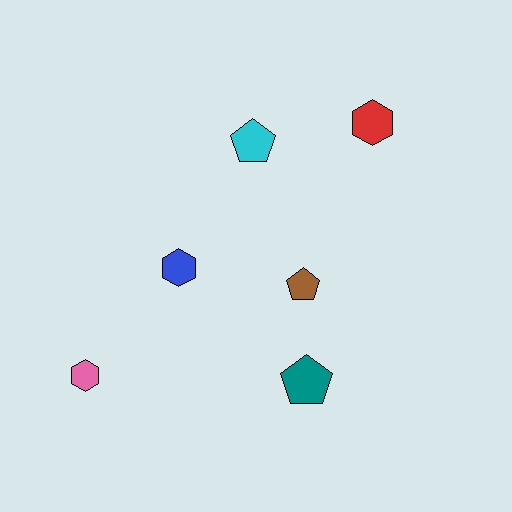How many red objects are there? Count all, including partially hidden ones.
There is 1 red object.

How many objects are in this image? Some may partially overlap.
There are 6 objects.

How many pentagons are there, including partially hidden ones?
There are 3 pentagons.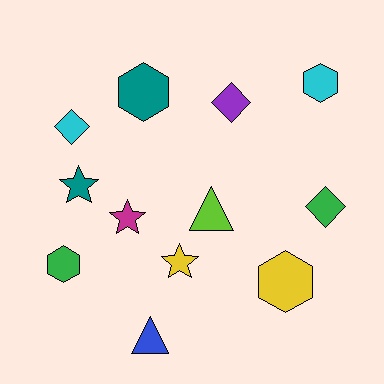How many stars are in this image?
There are 3 stars.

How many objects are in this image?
There are 12 objects.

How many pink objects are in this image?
There are no pink objects.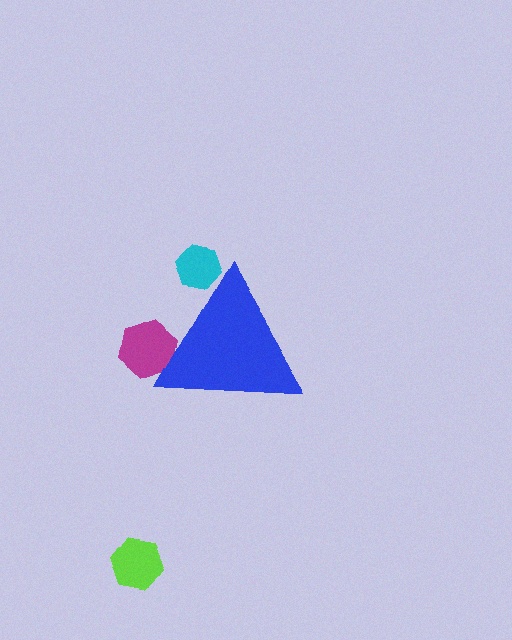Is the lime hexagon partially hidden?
No, the lime hexagon is fully visible.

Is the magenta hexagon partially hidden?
Yes, the magenta hexagon is partially hidden behind the blue triangle.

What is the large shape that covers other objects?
A blue triangle.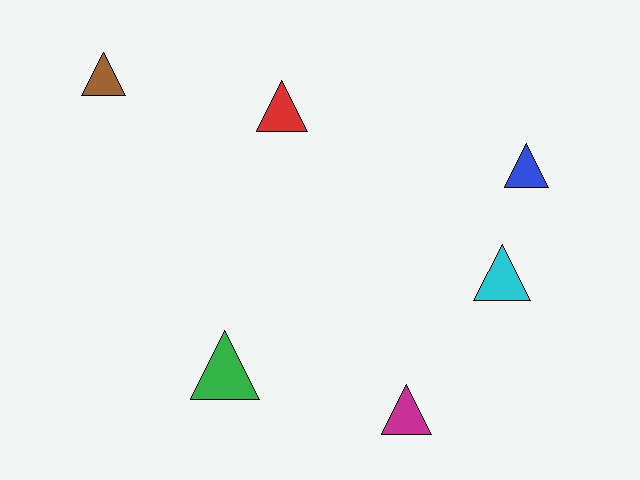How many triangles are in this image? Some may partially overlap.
There are 6 triangles.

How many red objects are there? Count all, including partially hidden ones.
There is 1 red object.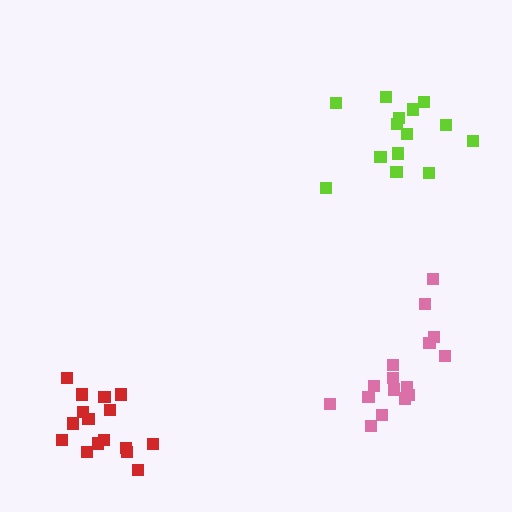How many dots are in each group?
Group 1: 14 dots, Group 2: 16 dots, Group 3: 16 dots (46 total).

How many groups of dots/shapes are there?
There are 3 groups.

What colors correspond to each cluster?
The clusters are colored: lime, pink, red.